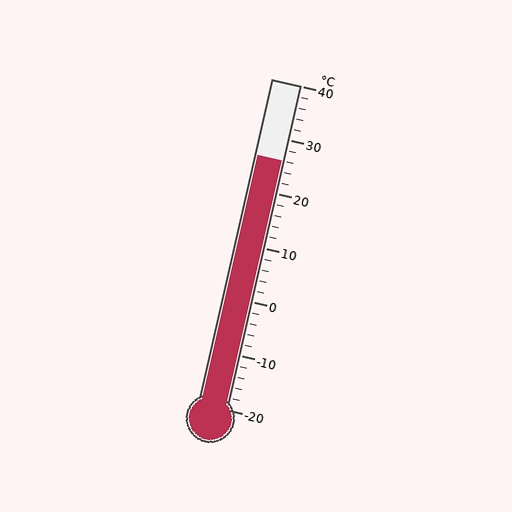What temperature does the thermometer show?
The thermometer shows approximately 26°C.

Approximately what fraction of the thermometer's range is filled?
The thermometer is filled to approximately 75% of its range.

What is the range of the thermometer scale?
The thermometer scale ranges from -20°C to 40°C.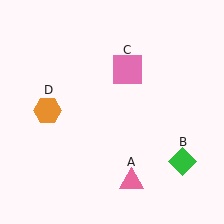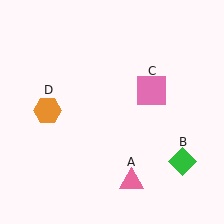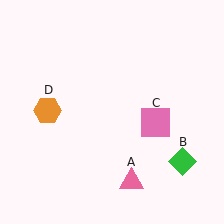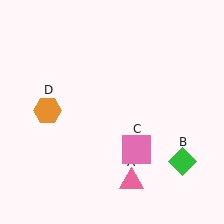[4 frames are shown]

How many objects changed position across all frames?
1 object changed position: pink square (object C).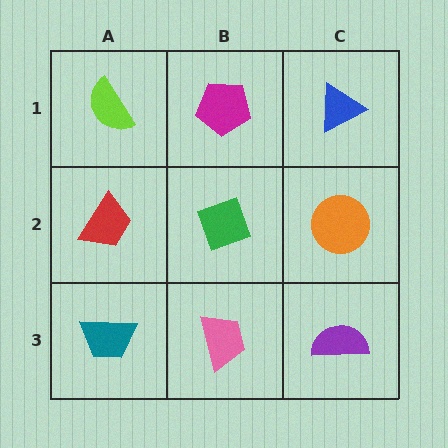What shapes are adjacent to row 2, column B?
A magenta pentagon (row 1, column B), a pink trapezoid (row 3, column B), a red trapezoid (row 2, column A), an orange circle (row 2, column C).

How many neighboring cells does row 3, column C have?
2.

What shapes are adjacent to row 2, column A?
A lime semicircle (row 1, column A), a teal trapezoid (row 3, column A), a green diamond (row 2, column B).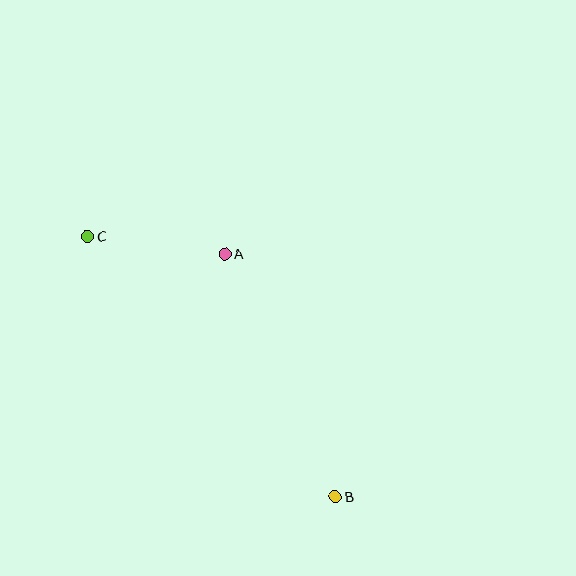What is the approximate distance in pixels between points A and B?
The distance between A and B is approximately 266 pixels.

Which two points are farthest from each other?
Points B and C are farthest from each other.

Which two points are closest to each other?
Points A and C are closest to each other.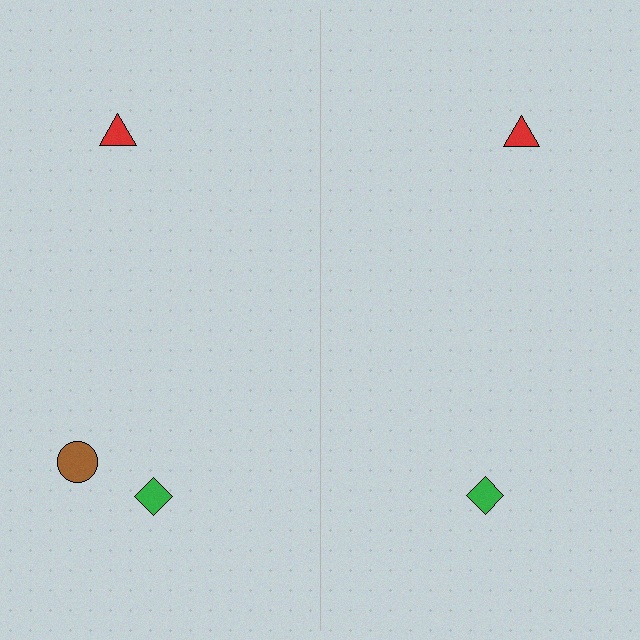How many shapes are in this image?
There are 5 shapes in this image.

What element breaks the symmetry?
A brown circle is missing from the right side.